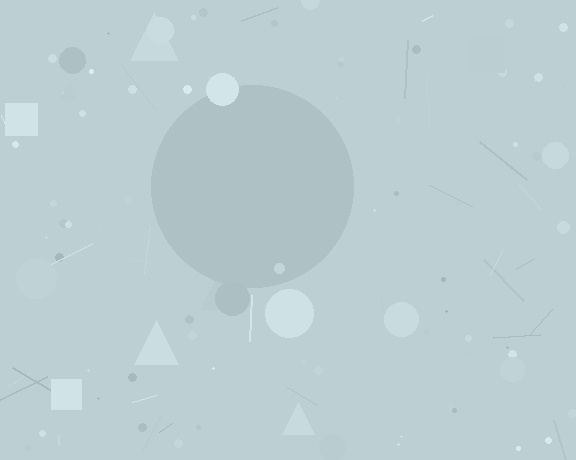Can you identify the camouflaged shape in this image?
The camouflaged shape is a circle.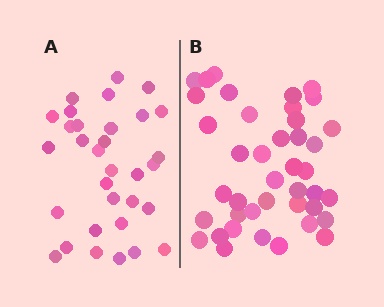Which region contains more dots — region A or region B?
Region B (the right region) has more dots.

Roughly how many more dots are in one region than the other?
Region B has roughly 8 or so more dots than region A.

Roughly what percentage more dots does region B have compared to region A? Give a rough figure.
About 30% more.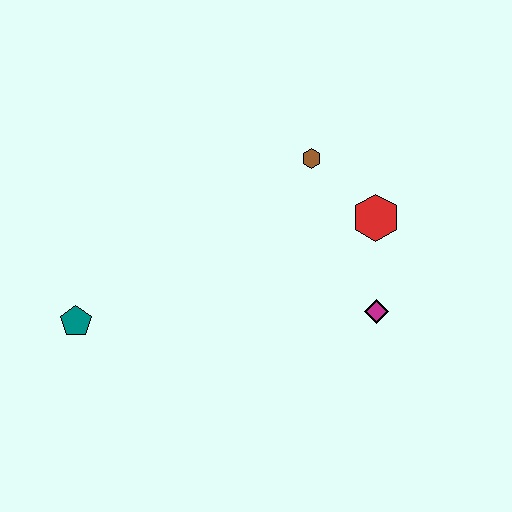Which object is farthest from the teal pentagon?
The red hexagon is farthest from the teal pentagon.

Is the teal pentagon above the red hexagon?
No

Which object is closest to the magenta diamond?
The red hexagon is closest to the magenta diamond.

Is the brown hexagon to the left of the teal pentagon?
No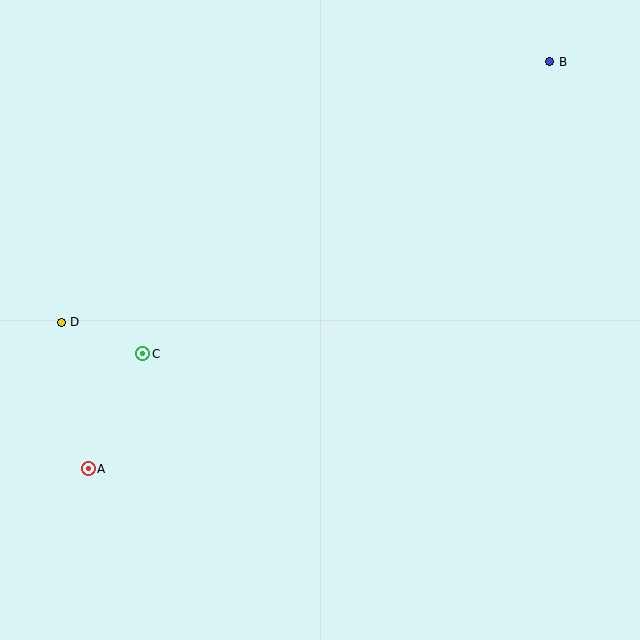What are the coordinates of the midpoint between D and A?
The midpoint between D and A is at (75, 396).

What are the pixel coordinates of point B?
Point B is at (550, 62).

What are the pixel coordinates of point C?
Point C is at (143, 354).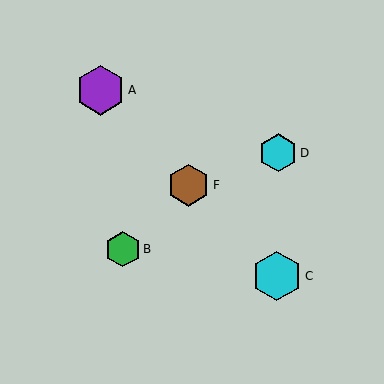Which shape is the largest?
The purple hexagon (labeled A) is the largest.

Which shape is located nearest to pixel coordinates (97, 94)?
The purple hexagon (labeled A) at (101, 90) is nearest to that location.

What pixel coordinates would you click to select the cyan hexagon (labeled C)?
Click at (277, 276) to select the cyan hexagon C.